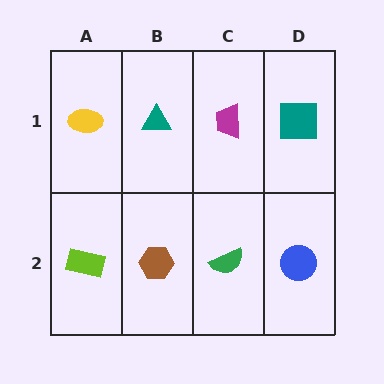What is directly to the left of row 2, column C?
A brown hexagon.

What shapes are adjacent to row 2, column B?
A teal triangle (row 1, column B), a lime rectangle (row 2, column A), a green semicircle (row 2, column C).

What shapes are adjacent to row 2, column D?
A teal square (row 1, column D), a green semicircle (row 2, column C).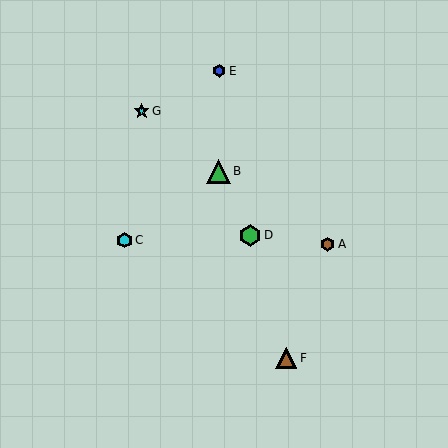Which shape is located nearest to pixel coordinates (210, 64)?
The blue hexagon (labeled E) at (219, 71) is nearest to that location.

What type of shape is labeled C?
Shape C is a cyan hexagon.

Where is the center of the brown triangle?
The center of the brown triangle is at (286, 358).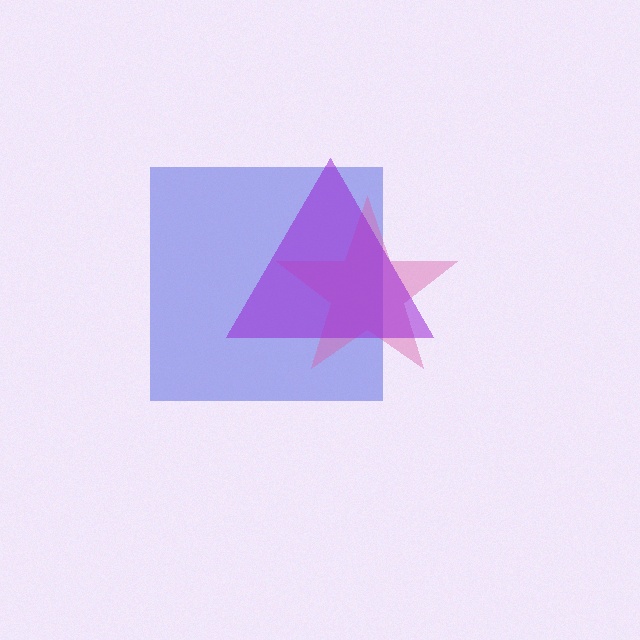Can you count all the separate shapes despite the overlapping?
Yes, there are 3 separate shapes.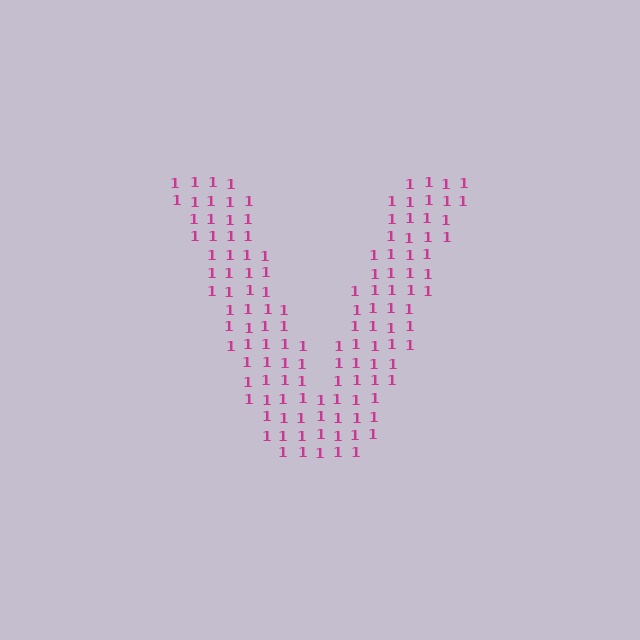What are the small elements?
The small elements are digit 1's.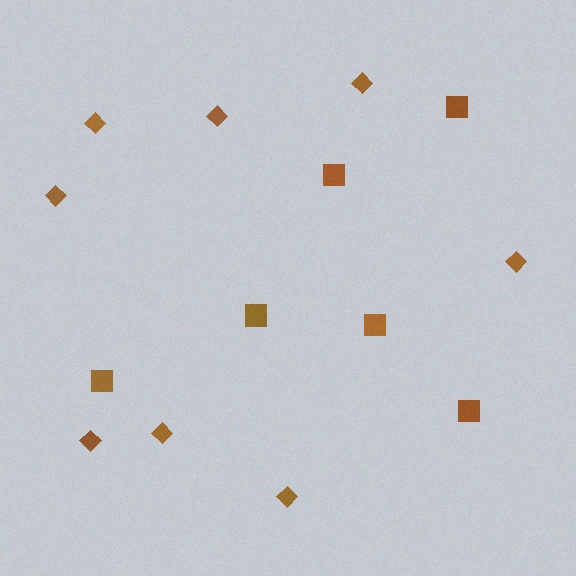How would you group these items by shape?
There are 2 groups: one group of diamonds (8) and one group of squares (6).